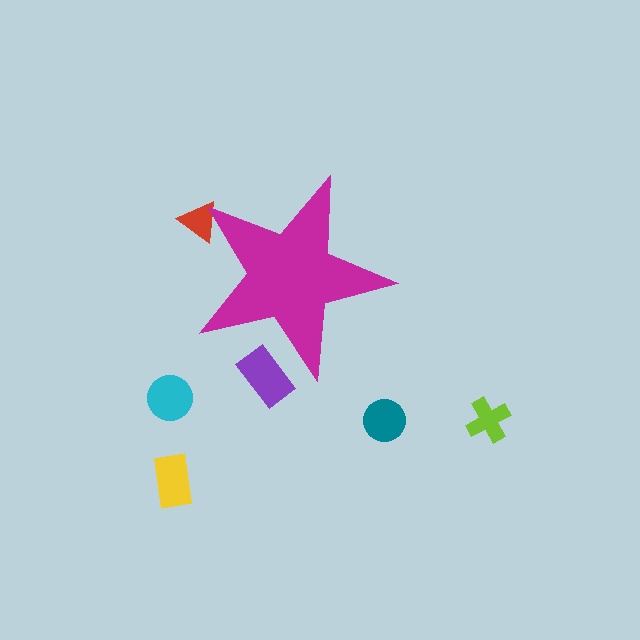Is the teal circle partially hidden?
No, the teal circle is fully visible.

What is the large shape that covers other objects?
A magenta star.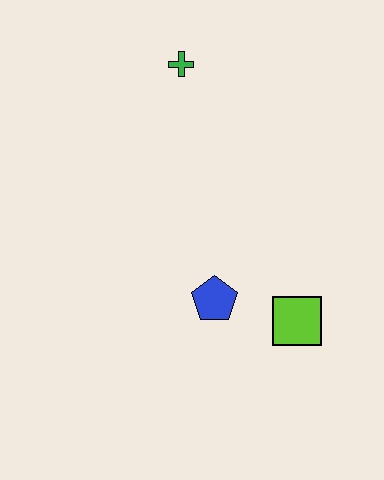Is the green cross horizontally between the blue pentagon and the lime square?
No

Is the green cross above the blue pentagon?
Yes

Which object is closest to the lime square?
The blue pentagon is closest to the lime square.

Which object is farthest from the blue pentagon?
The green cross is farthest from the blue pentagon.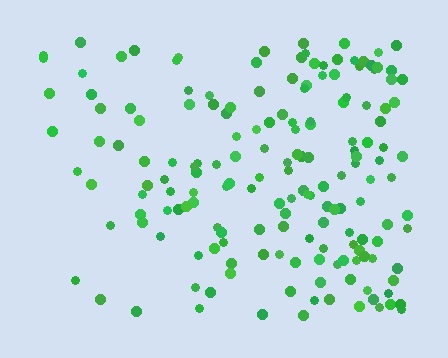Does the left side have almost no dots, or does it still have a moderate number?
Still a moderate number, just noticeably fewer than the right.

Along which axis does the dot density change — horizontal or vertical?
Horizontal.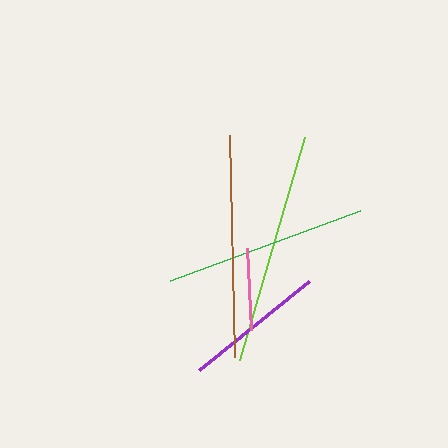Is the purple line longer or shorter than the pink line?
The purple line is longer than the pink line.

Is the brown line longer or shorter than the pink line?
The brown line is longer than the pink line.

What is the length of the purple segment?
The purple segment is approximately 141 pixels long.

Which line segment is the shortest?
The pink line is the shortest at approximately 82 pixels.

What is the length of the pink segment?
The pink segment is approximately 82 pixels long.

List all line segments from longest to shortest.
From longest to shortest: lime, brown, green, purple, pink.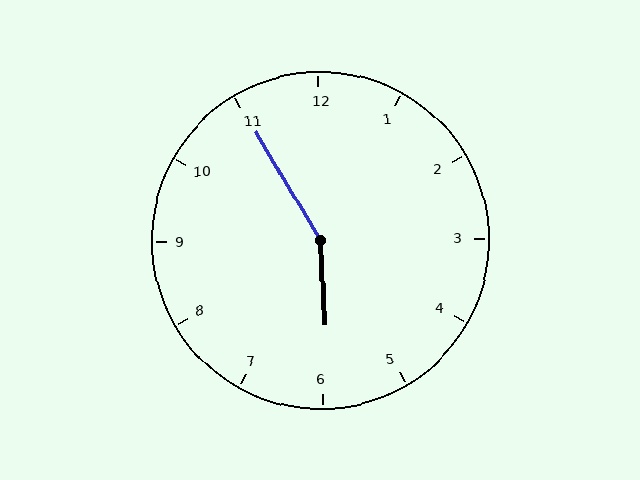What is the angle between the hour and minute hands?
Approximately 152 degrees.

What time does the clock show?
5:55.